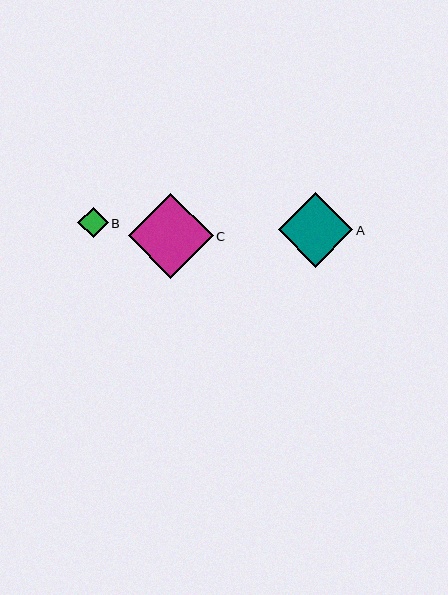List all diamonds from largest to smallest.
From largest to smallest: C, A, B.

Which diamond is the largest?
Diamond C is the largest with a size of approximately 85 pixels.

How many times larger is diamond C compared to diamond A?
Diamond C is approximately 1.1 times the size of diamond A.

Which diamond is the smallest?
Diamond B is the smallest with a size of approximately 30 pixels.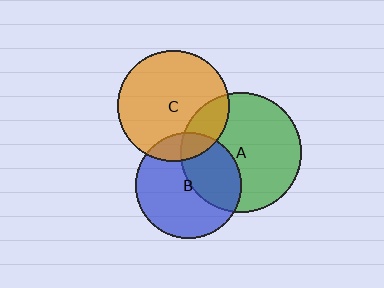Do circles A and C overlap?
Yes.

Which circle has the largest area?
Circle A (green).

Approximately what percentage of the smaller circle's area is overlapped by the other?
Approximately 20%.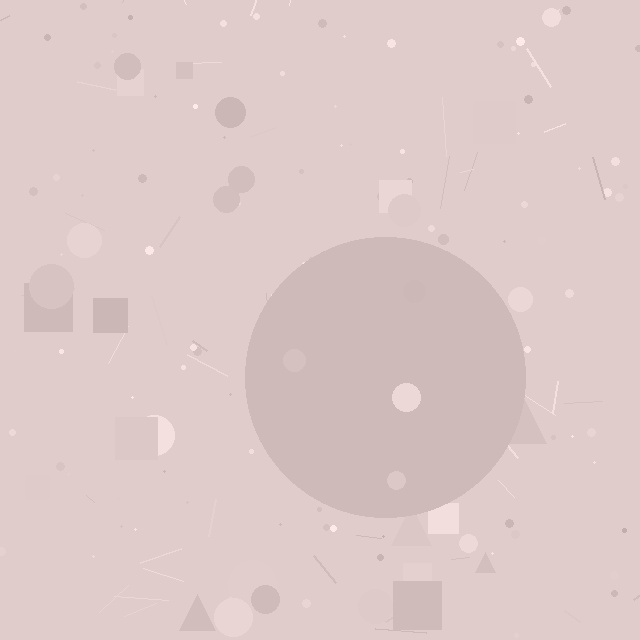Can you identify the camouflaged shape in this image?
The camouflaged shape is a circle.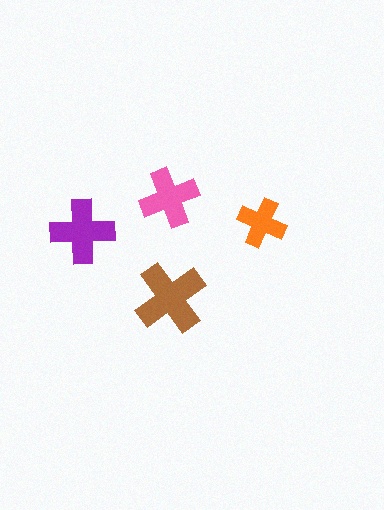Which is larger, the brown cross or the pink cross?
The brown one.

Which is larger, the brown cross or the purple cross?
The brown one.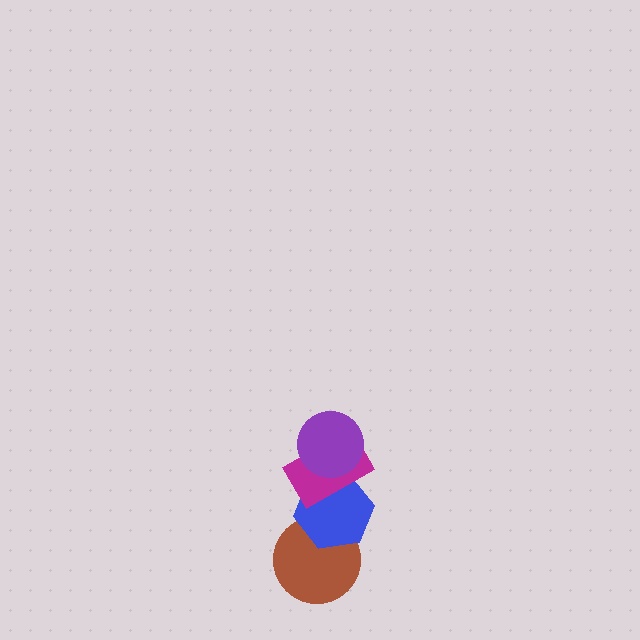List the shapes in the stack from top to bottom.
From top to bottom: the purple circle, the magenta rectangle, the blue hexagon, the brown circle.